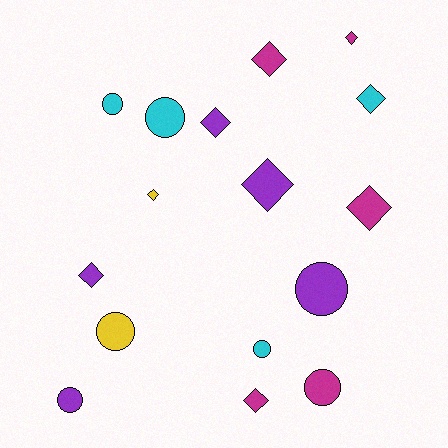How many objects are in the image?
There are 16 objects.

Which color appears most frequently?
Magenta, with 5 objects.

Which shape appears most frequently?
Diamond, with 9 objects.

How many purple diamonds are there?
There are 3 purple diamonds.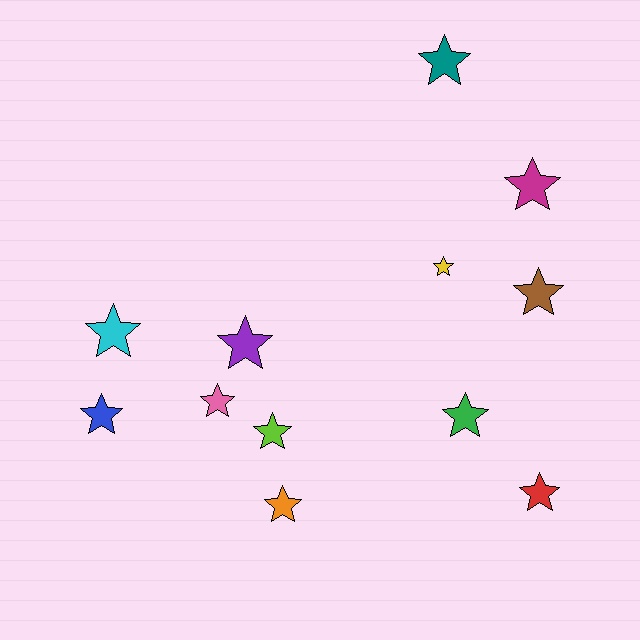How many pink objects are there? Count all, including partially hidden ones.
There is 1 pink object.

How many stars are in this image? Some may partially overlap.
There are 12 stars.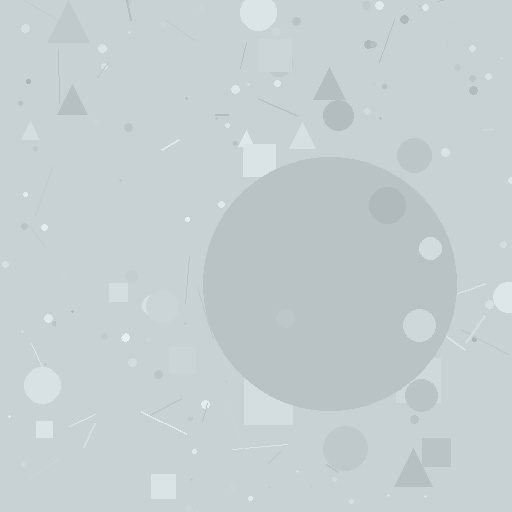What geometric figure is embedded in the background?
A circle is embedded in the background.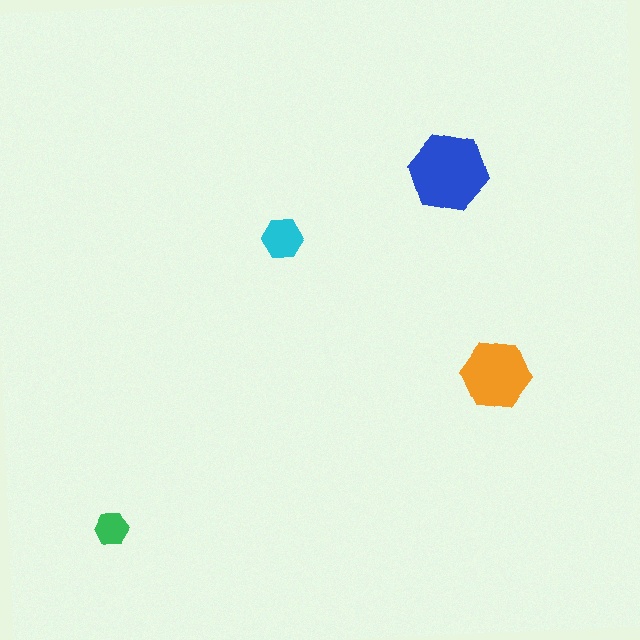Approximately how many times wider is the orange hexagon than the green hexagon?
About 2 times wider.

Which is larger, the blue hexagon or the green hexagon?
The blue one.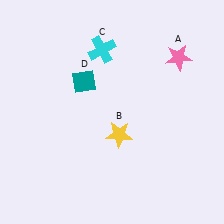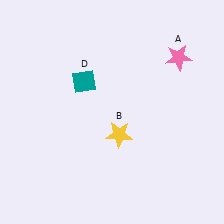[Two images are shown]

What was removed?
The cyan cross (C) was removed in Image 2.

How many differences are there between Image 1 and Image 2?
There is 1 difference between the two images.